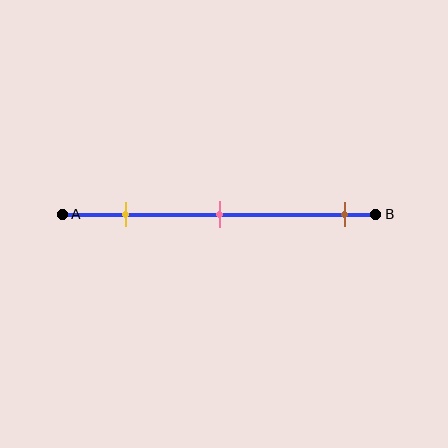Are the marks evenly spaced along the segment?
No, the marks are not evenly spaced.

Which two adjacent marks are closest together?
The yellow and pink marks are the closest adjacent pair.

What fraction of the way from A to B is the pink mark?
The pink mark is approximately 50% (0.5) of the way from A to B.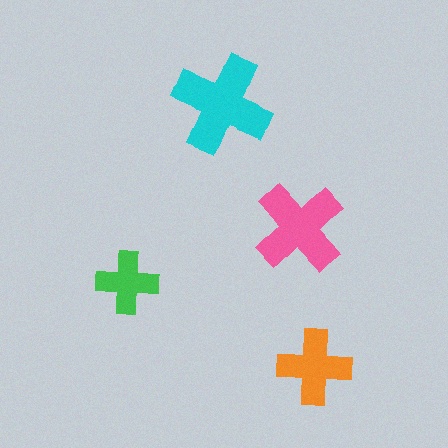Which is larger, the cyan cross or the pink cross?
The cyan one.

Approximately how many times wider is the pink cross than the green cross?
About 1.5 times wider.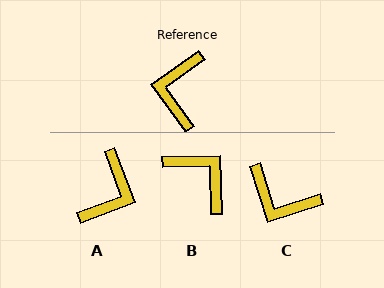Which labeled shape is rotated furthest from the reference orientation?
A, about 164 degrees away.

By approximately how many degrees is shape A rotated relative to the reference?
Approximately 164 degrees counter-clockwise.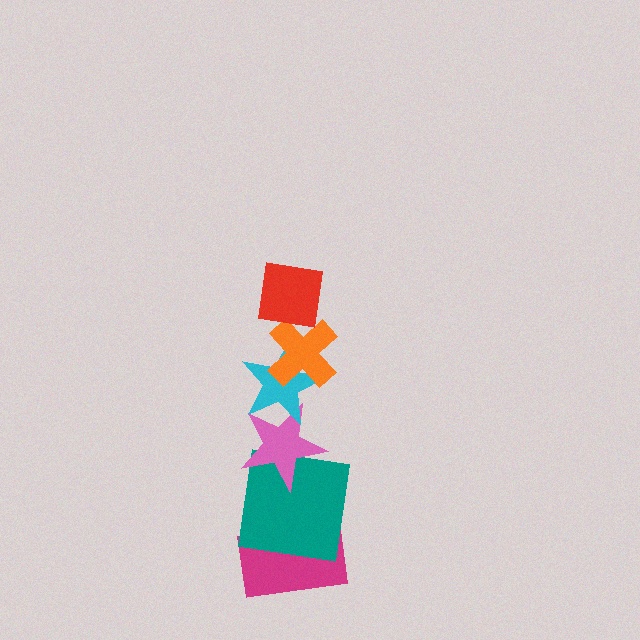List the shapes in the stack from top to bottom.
From top to bottom: the red square, the orange cross, the cyan star, the pink star, the teal square, the magenta rectangle.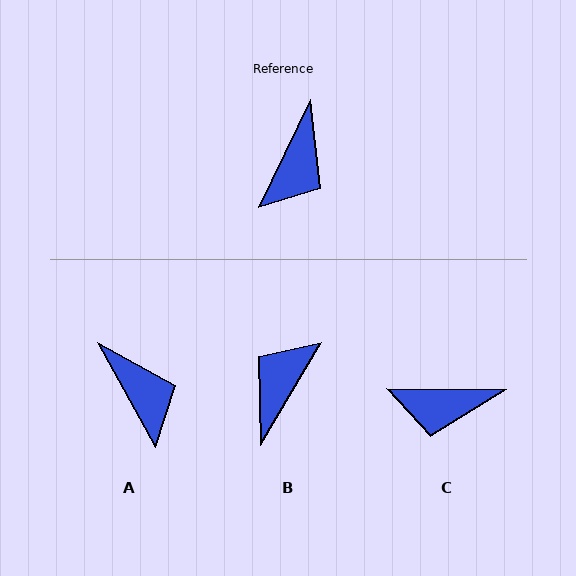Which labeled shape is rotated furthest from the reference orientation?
B, about 175 degrees away.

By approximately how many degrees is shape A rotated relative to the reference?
Approximately 54 degrees counter-clockwise.